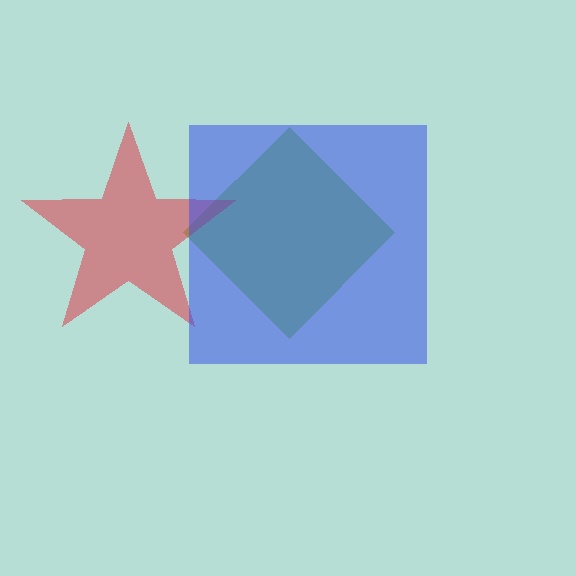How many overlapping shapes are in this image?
There are 3 overlapping shapes in the image.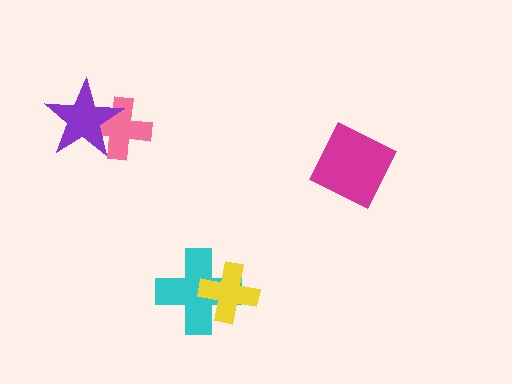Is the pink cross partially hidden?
Yes, it is partially covered by another shape.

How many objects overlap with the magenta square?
0 objects overlap with the magenta square.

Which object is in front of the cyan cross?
The yellow cross is in front of the cyan cross.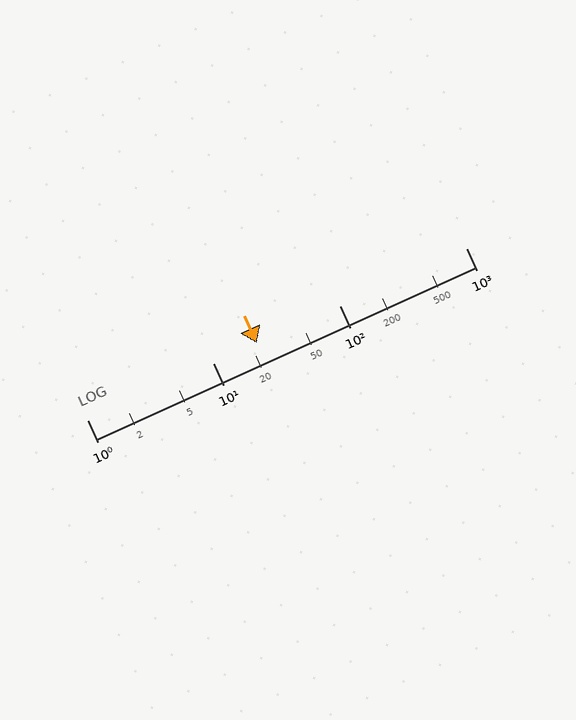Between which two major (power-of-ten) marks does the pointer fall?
The pointer is between 10 and 100.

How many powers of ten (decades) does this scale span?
The scale spans 3 decades, from 1 to 1000.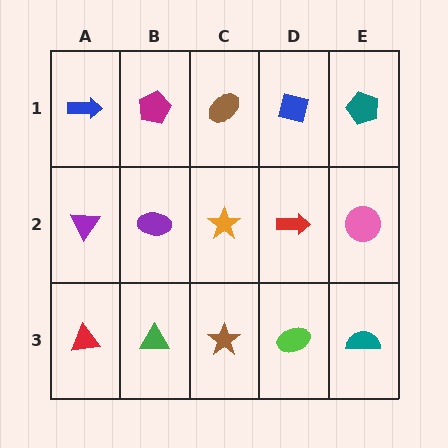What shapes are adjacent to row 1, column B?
A purple ellipse (row 2, column B), a blue arrow (row 1, column A), a brown ellipse (row 1, column C).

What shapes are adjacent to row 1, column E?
A pink circle (row 2, column E), a blue square (row 1, column D).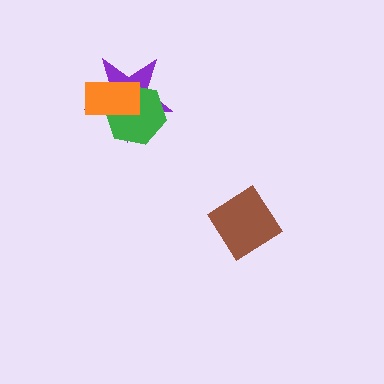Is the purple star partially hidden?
Yes, it is partially covered by another shape.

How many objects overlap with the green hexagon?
2 objects overlap with the green hexagon.